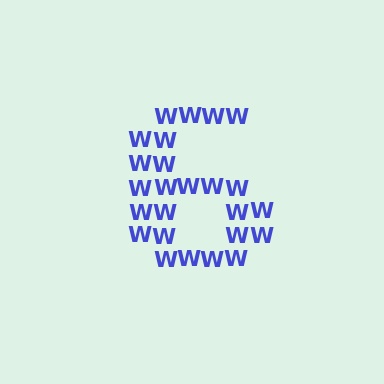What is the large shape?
The large shape is the digit 6.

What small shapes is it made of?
It is made of small letter W's.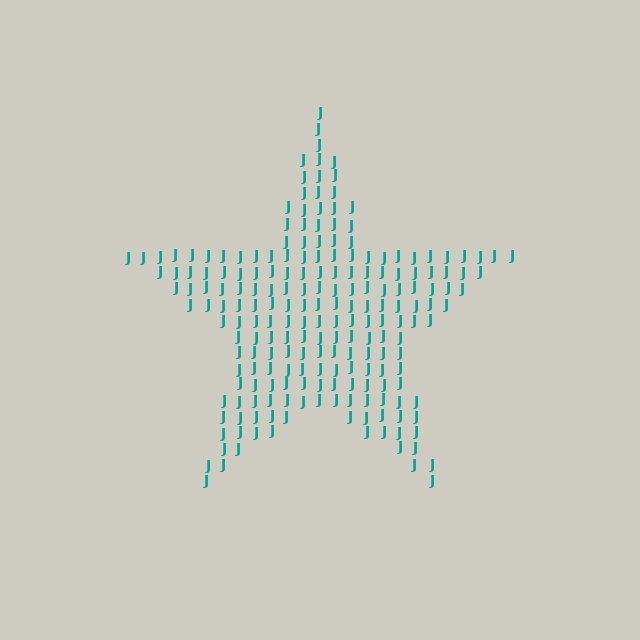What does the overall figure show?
The overall figure shows a star.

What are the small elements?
The small elements are letter J's.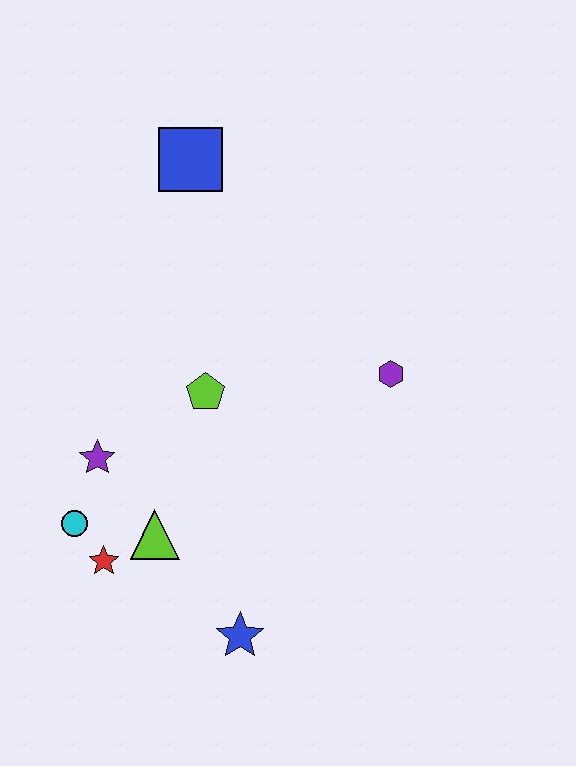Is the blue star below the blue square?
Yes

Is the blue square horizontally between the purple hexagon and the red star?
Yes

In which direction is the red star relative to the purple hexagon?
The red star is to the left of the purple hexagon.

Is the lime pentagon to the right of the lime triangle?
Yes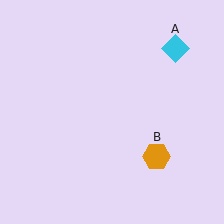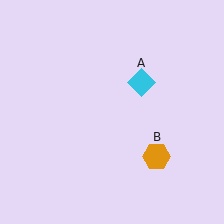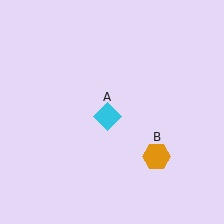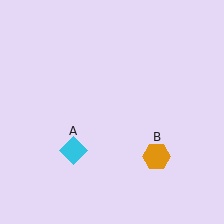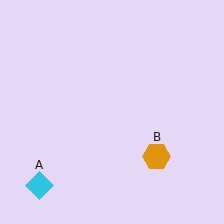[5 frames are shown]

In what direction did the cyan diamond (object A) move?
The cyan diamond (object A) moved down and to the left.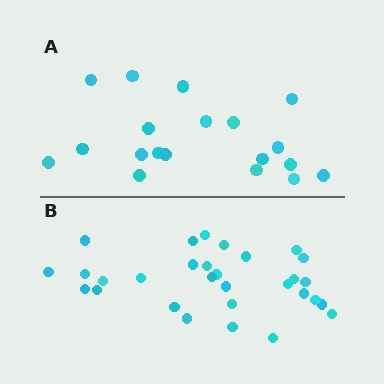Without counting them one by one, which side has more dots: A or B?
Region B (the bottom region) has more dots.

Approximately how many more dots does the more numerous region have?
Region B has roughly 12 or so more dots than region A.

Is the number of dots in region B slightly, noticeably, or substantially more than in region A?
Region B has substantially more. The ratio is roughly 1.6 to 1.